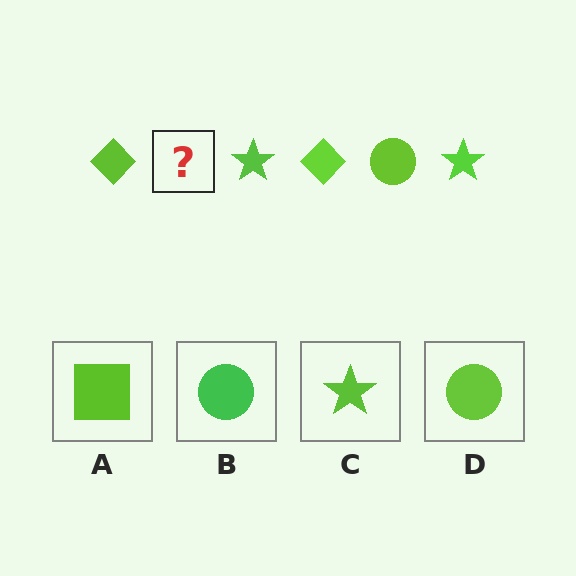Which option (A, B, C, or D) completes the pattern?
D.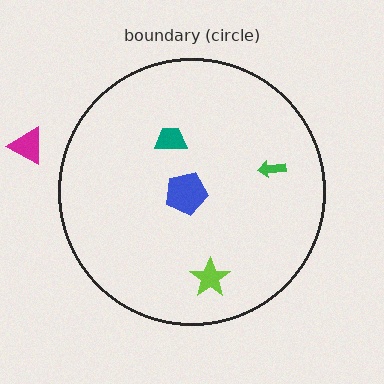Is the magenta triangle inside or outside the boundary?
Outside.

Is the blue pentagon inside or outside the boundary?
Inside.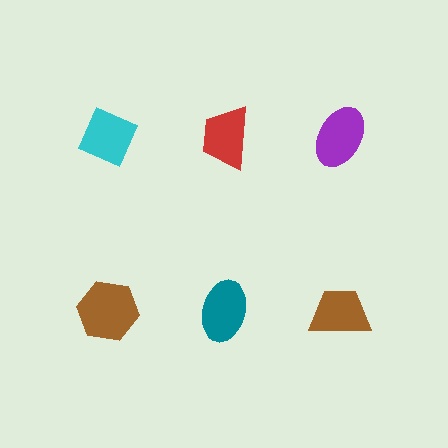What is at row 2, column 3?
A brown trapezoid.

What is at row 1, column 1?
A cyan diamond.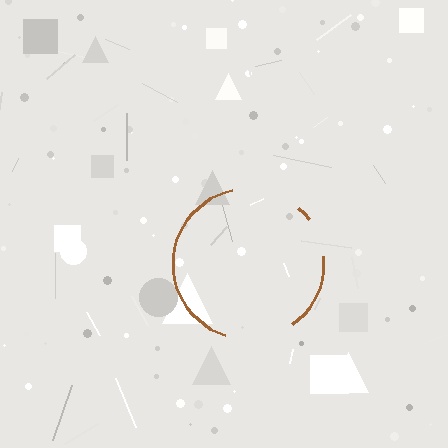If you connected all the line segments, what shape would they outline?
They would outline a circle.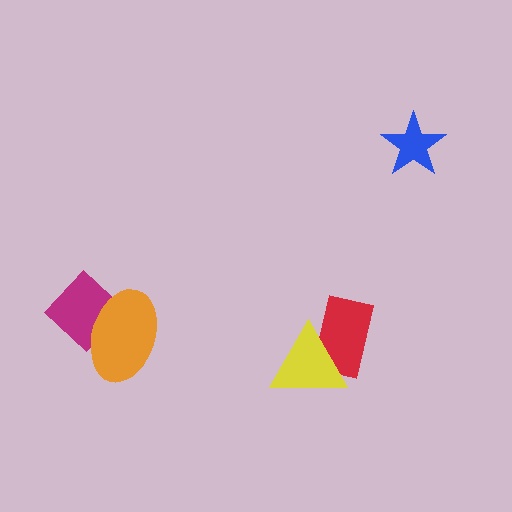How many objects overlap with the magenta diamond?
1 object overlaps with the magenta diamond.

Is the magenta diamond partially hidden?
Yes, it is partially covered by another shape.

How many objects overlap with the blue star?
0 objects overlap with the blue star.